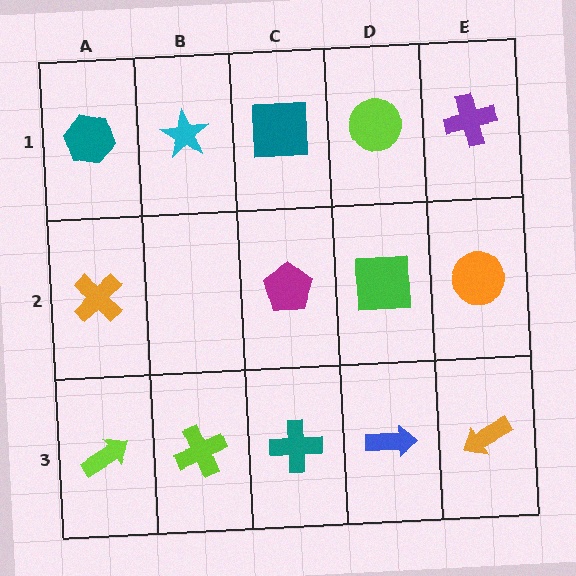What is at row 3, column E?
An orange arrow.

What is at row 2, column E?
An orange circle.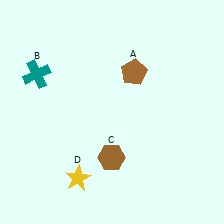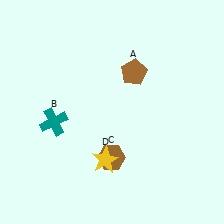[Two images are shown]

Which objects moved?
The objects that moved are: the teal cross (B), the yellow star (D).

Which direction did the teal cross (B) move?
The teal cross (B) moved down.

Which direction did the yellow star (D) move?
The yellow star (D) moved right.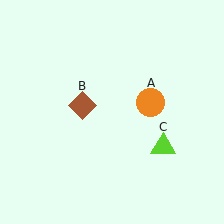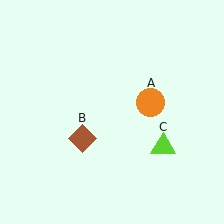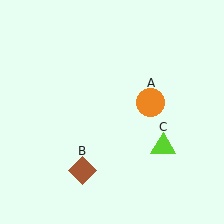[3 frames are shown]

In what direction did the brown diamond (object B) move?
The brown diamond (object B) moved down.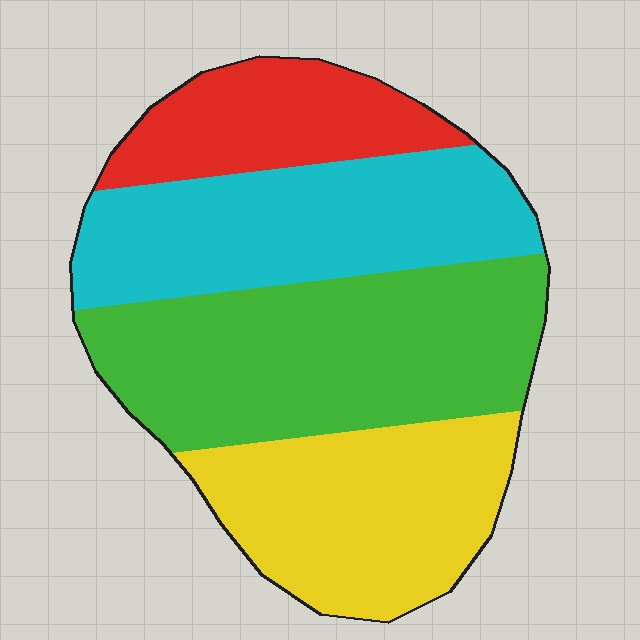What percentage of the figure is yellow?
Yellow takes up about one quarter (1/4) of the figure.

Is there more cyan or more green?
Green.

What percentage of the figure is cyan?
Cyan takes up about one quarter (1/4) of the figure.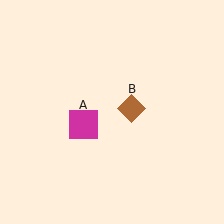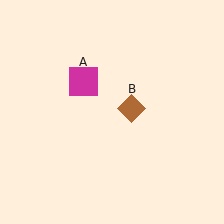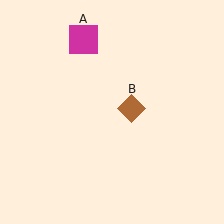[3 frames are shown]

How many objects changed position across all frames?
1 object changed position: magenta square (object A).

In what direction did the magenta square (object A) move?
The magenta square (object A) moved up.